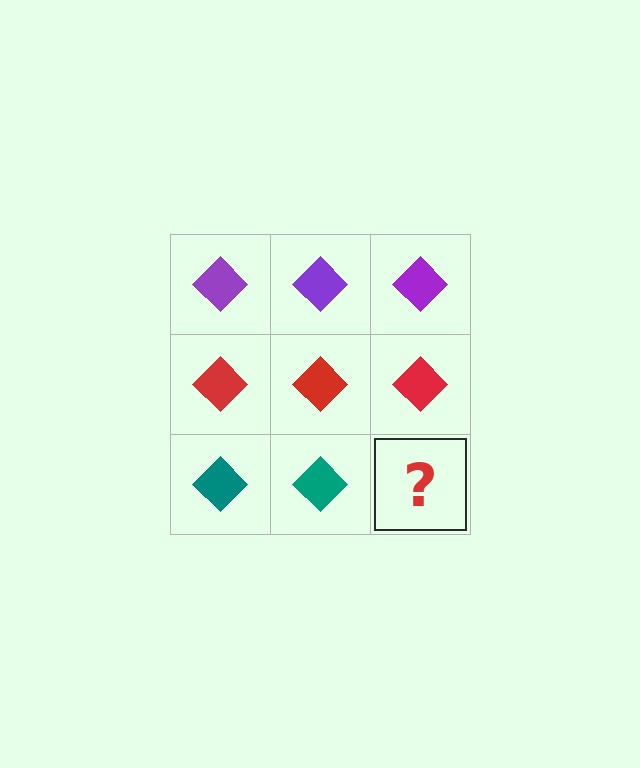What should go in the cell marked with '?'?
The missing cell should contain a teal diamond.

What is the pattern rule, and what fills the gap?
The rule is that each row has a consistent color. The gap should be filled with a teal diamond.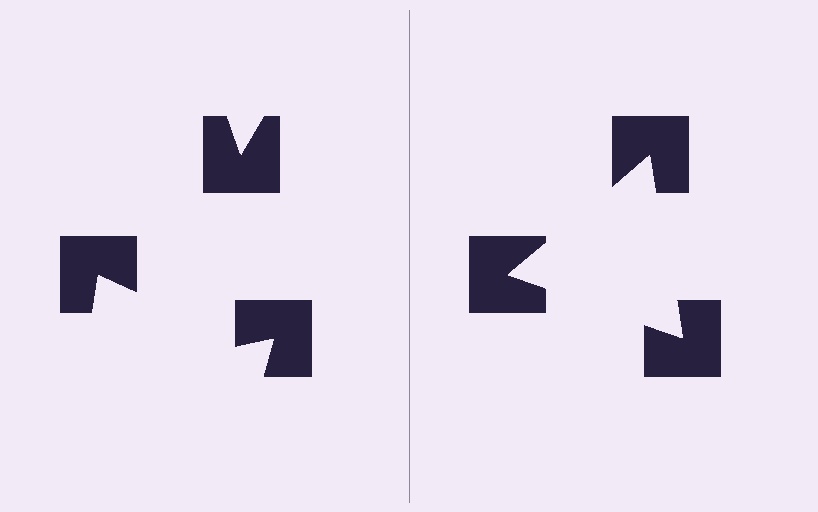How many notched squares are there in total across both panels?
6 — 3 on each side.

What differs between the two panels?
The notched squares are positioned identically on both sides; only the wedge orientations differ. On the right they align to a triangle; on the left they are misaligned.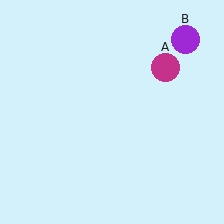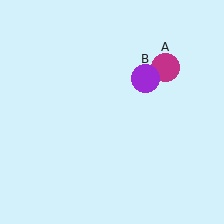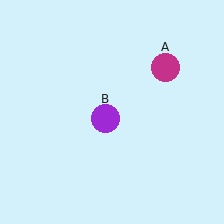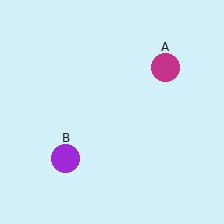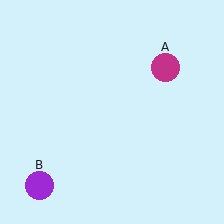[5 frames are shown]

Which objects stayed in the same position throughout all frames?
Magenta circle (object A) remained stationary.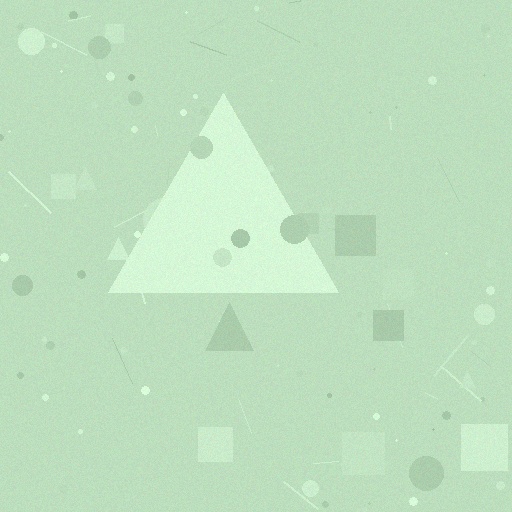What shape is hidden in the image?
A triangle is hidden in the image.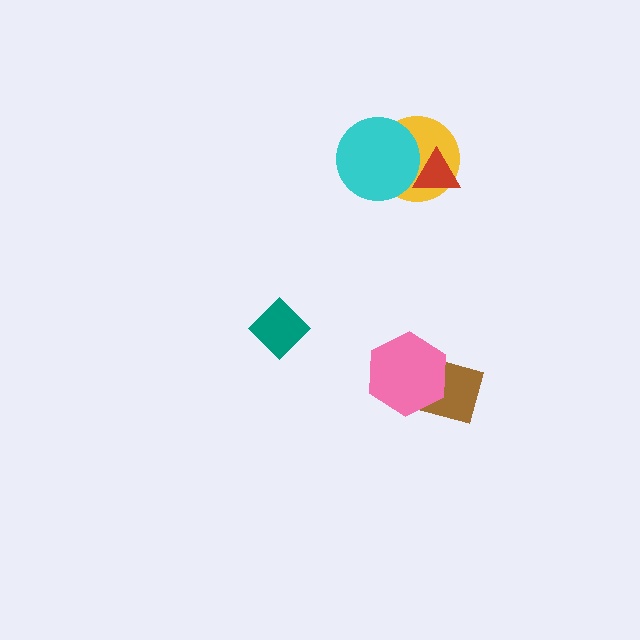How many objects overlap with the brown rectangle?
1 object overlaps with the brown rectangle.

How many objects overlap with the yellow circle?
2 objects overlap with the yellow circle.